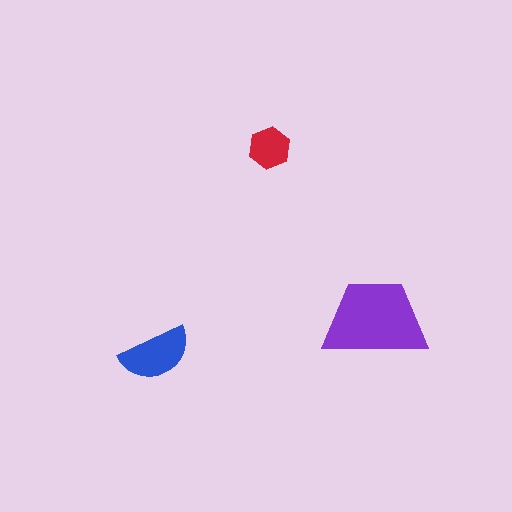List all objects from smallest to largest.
The red hexagon, the blue semicircle, the purple trapezoid.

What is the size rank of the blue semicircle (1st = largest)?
2nd.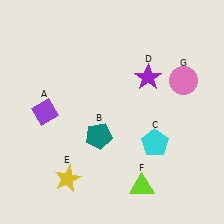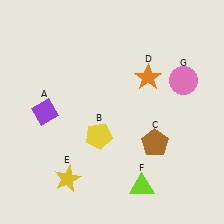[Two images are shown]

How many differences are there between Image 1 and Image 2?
There are 3 differences between the two images.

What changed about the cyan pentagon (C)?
In Image 1, C is cyan. In Image 2, it changed to brown.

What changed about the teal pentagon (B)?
In Image 1, B is teal. In Image 2, it changed to yellow.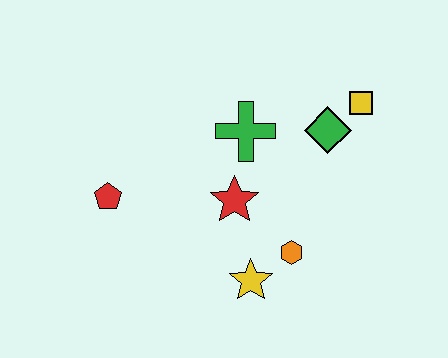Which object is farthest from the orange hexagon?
The red pentagon is farthest from the orange hexagon.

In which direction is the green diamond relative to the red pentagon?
The green diamond is to the right of the red pentagon.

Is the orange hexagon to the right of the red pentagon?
Yes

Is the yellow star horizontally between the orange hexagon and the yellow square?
No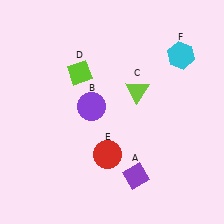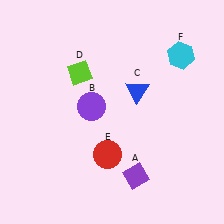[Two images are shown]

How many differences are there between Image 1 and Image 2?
There is 1 difference between the two images.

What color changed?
The triangle (C) changed from lime in Image 1 to blue in Image 2.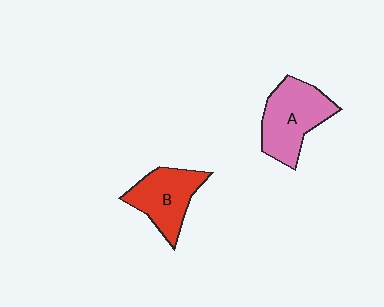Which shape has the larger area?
Shape A (pink).